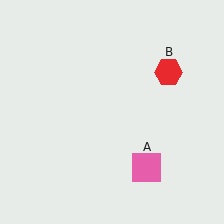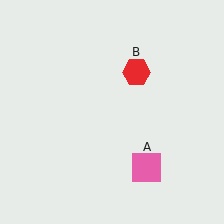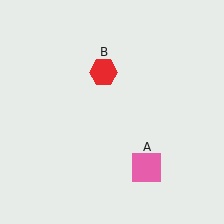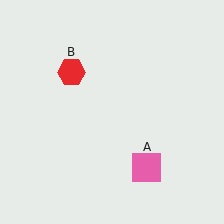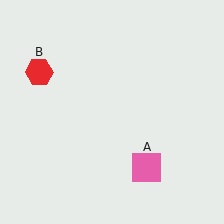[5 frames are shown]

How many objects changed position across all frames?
1 object changed position: red hexagon (object B).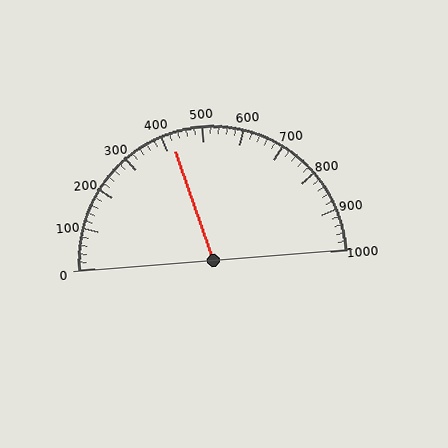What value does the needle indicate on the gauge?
The needle indicates approximately 420.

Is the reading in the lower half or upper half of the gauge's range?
The reading is in the lower half of the range (0 to 1000).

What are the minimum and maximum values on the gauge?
The gauge ranges from 0 to 1000.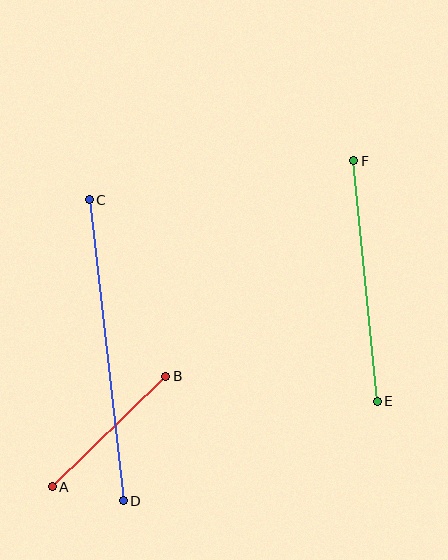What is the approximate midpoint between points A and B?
The midpoint is at approximately (109, 431) pixels.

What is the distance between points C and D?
The distance is approximately 303 pixels.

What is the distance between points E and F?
The distance is approximately 242 pixels.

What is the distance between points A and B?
The distance is approximately 158 pixels.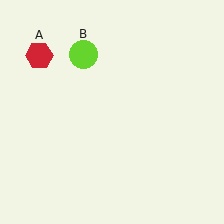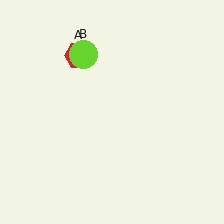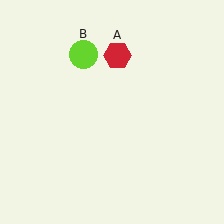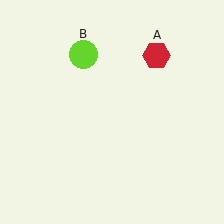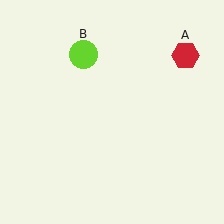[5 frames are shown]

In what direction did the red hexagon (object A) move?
The red hexagon (object A) moved right.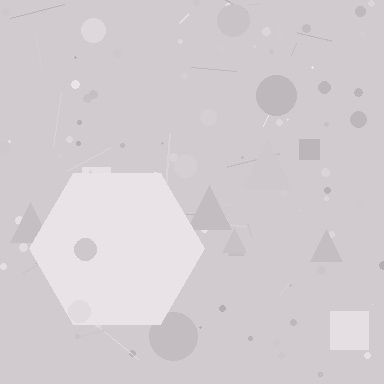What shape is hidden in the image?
A hexagon is hidden in the image.